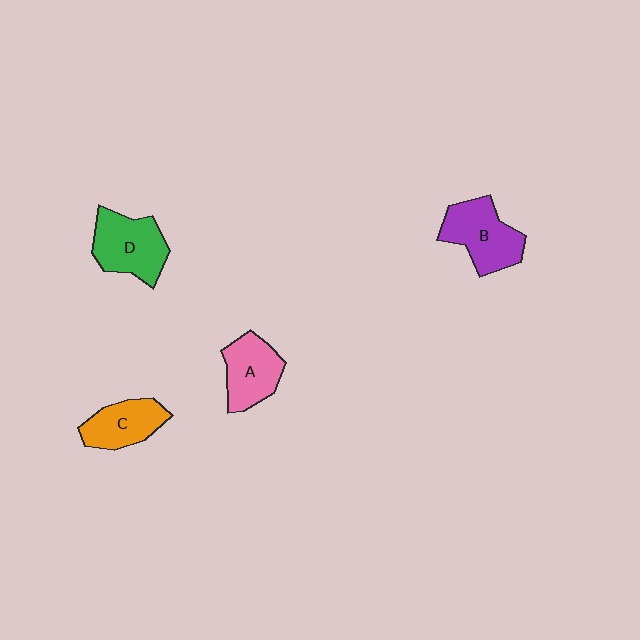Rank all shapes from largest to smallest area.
From largest to smallest: D (green), B (purple), A (pink), C (orange).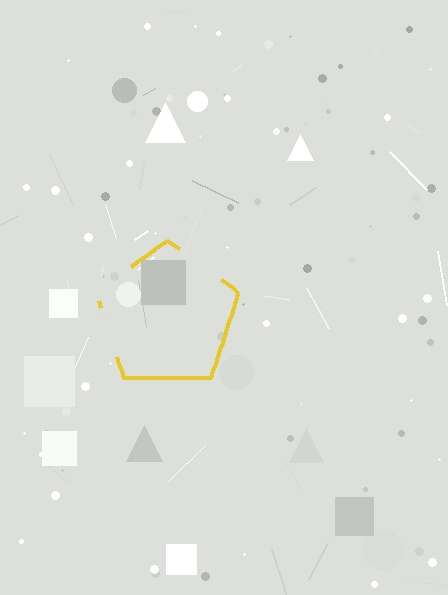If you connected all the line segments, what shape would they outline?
They would outline a pentagon.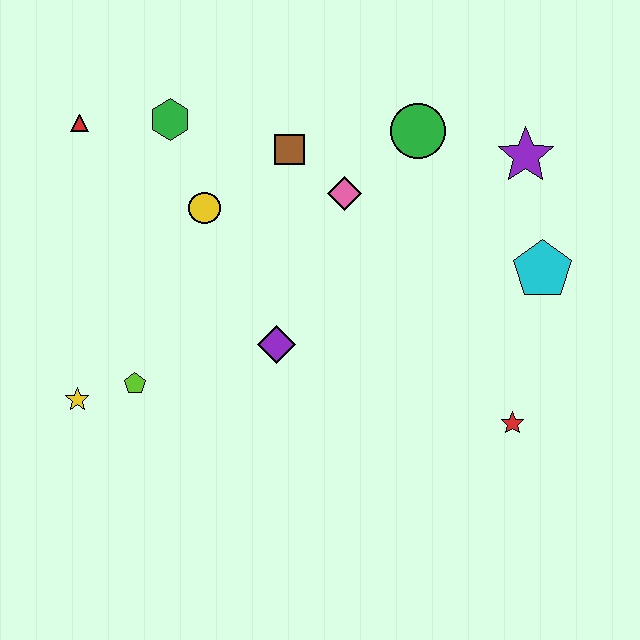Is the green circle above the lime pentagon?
Yes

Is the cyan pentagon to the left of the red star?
No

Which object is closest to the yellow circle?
The green hexagon is closest to the yellow circle.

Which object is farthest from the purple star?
The yellow star is farthest from the purple star.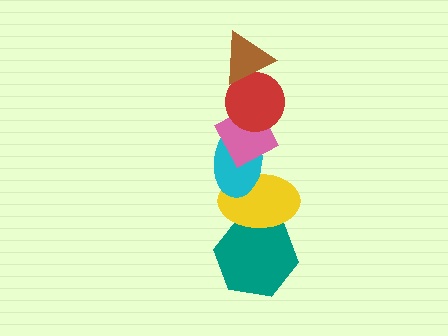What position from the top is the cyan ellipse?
The cyan ellipse is 4th from the top.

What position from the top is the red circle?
The red circle is 2nd from the top.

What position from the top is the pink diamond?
The pink diamond is 3rd from the top.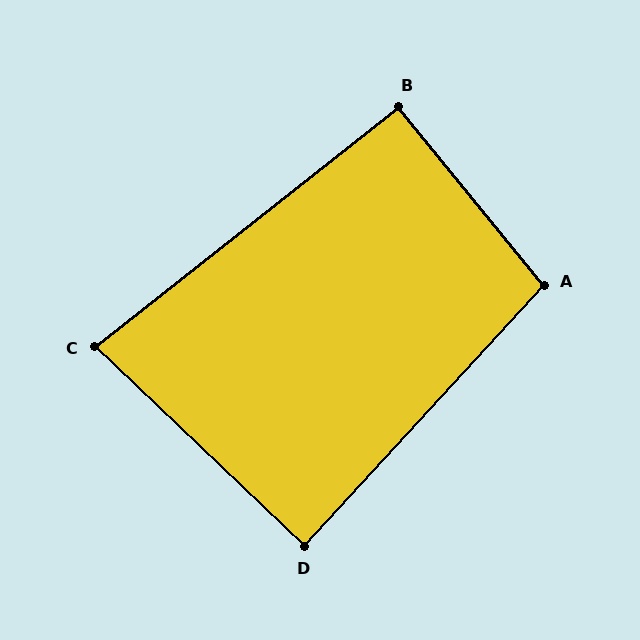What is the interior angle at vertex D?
Approximately 89 degrees (approximately right).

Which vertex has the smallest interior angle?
C, at approximately 82 degrees.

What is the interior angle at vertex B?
Approximately 91 degrees (approximately right).